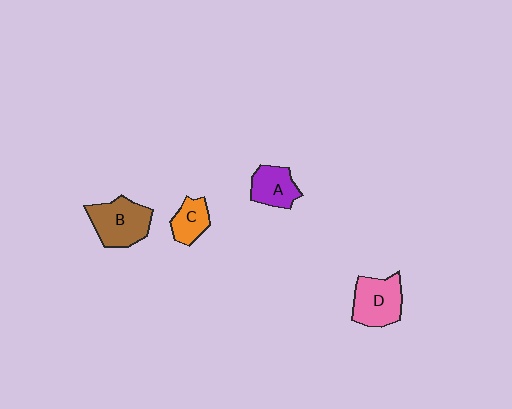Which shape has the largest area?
Shape B (brown).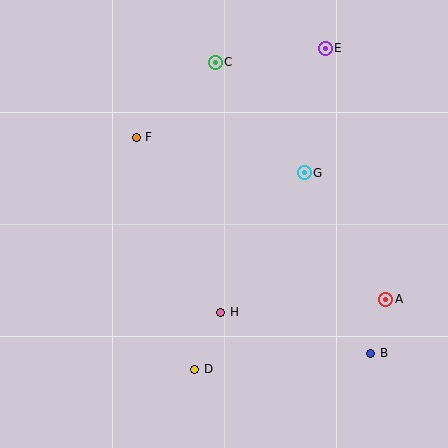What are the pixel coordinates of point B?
Point B is at (371, 353).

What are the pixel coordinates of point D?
Point D is at (195, 369).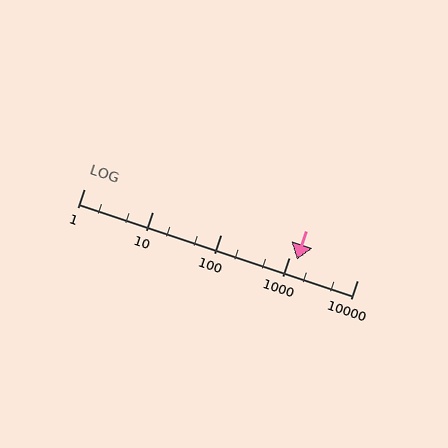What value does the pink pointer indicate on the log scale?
The pointer indicates approximately 1300.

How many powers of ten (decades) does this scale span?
The scale spans 4 decades, from 1 to 10000.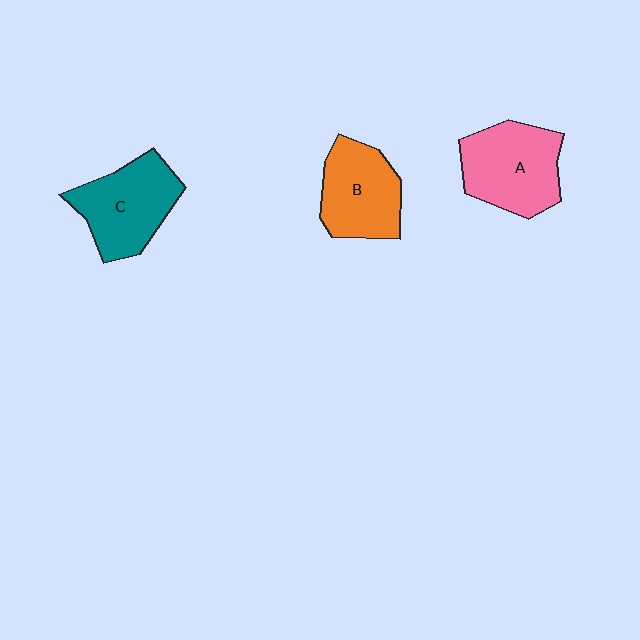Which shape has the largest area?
Shape A (pink).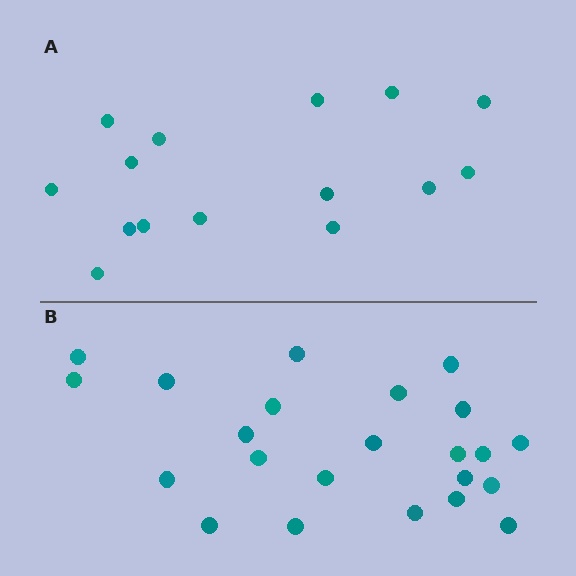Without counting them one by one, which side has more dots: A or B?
Region B (the bottom region) has more dots.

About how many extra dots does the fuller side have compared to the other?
Region B has roughly 8 or so more dots than region A.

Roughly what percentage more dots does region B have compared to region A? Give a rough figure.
About 55% more.